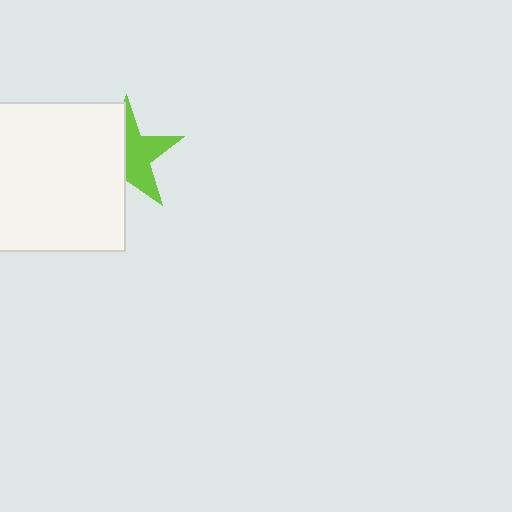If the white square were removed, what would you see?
You would see the complete lime star.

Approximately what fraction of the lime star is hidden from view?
Roughly 49% of the lime star is hidden behind the white square.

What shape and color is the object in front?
The object in front is a white square.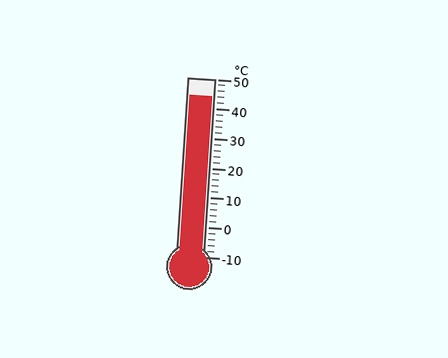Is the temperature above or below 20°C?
The temperature is above 20°C.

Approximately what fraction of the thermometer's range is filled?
The thermometer is filled to approximately 90% of its range.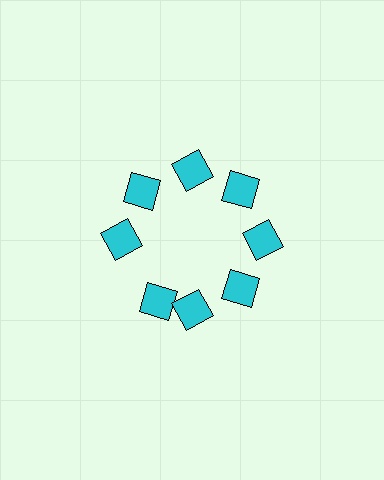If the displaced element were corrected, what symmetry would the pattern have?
It would have 8-fold rotational symmetry — the pattern would map onto itself every 45 degrees.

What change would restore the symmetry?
The symmetry would be restored by rotating it back into even spacing with its neighbors so that all 8 diamonds sit at equal angles and equal distance from the center.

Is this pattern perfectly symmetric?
No. The 8 cyan diamonds are arranged in a ring, but one element near the 8 o'clock position is rotated out of alignment along the ring, breaking the 8-fold rotational symmetry.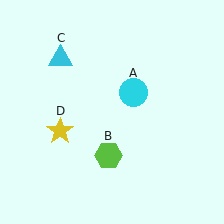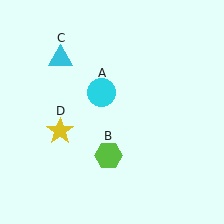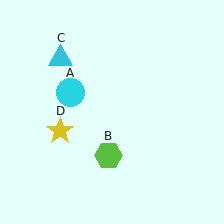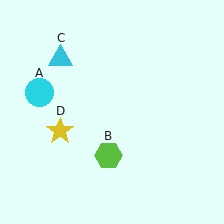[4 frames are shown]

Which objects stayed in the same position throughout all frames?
Lime hexagon (object B) and cyan triangle (object C) and yellow star (object D) remained stationary.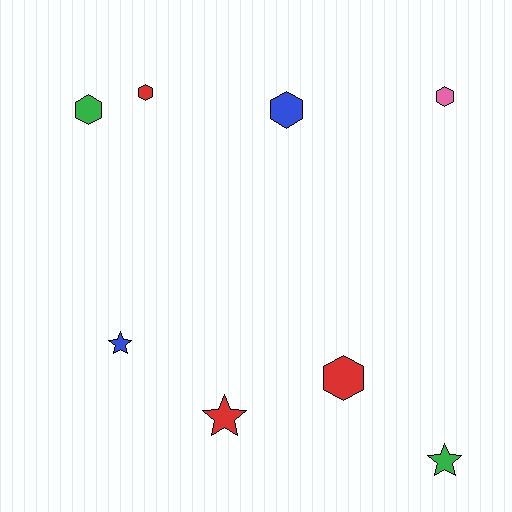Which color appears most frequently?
Red, with 3 objects.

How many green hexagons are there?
There is 1 green hexagon.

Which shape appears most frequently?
Hexagon, with 5 objects.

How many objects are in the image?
There are 8 objects.